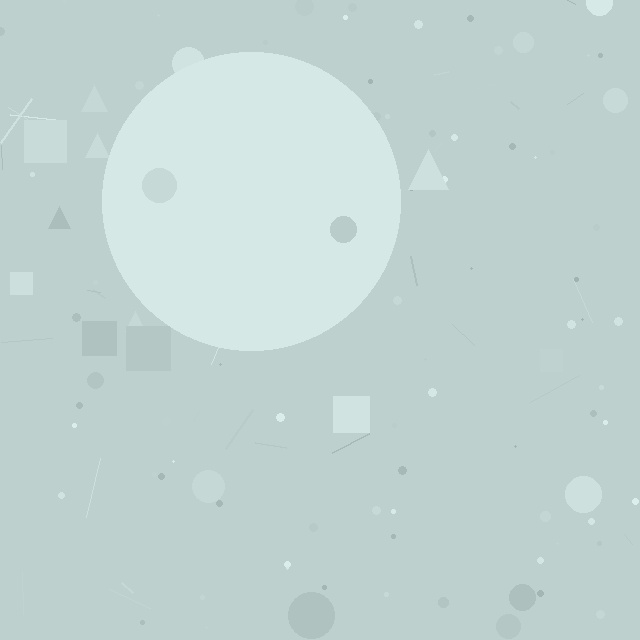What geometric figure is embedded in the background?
A circle is embedded in the background.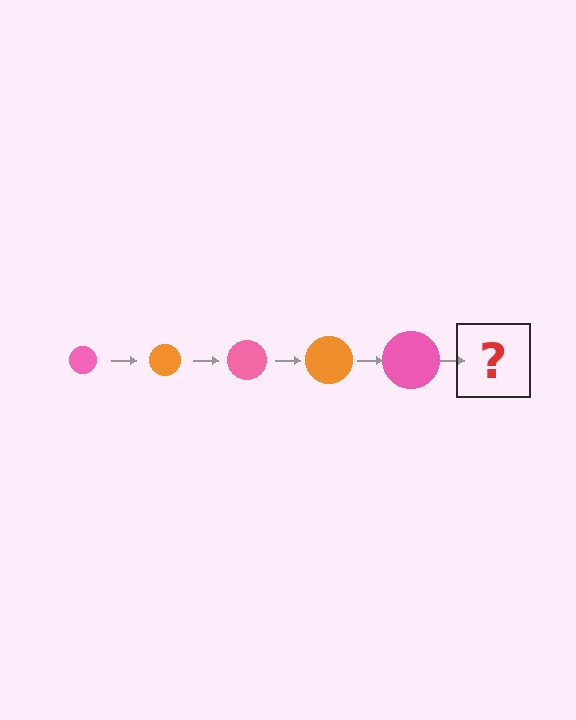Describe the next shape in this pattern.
It should be an orange circle, larger than the previous one.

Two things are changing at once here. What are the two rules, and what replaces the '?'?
The two rules are that the circle grows larger each step and the color cycles through pink and orange. The '?' should be an orange circle, larger than the previous one.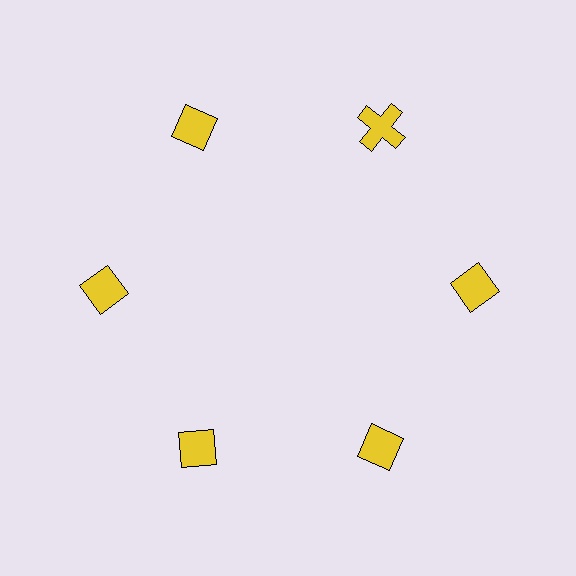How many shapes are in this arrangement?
There are 6 shapes arranged in a ring pattern.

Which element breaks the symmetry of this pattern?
The yellow cross at roughly the 1 o'clock position breaks the symmetry. All other shapes are yellow diamonds.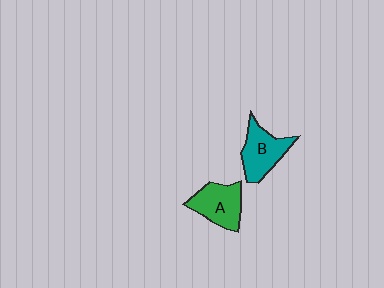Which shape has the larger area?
Shape B (teal).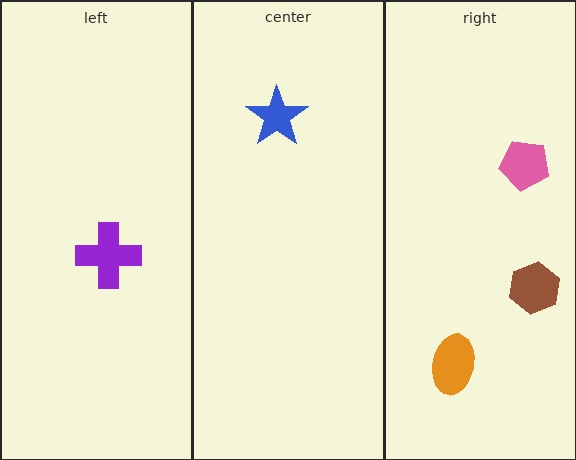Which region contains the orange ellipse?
The right region.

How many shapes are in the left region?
1.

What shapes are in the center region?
The blue star.